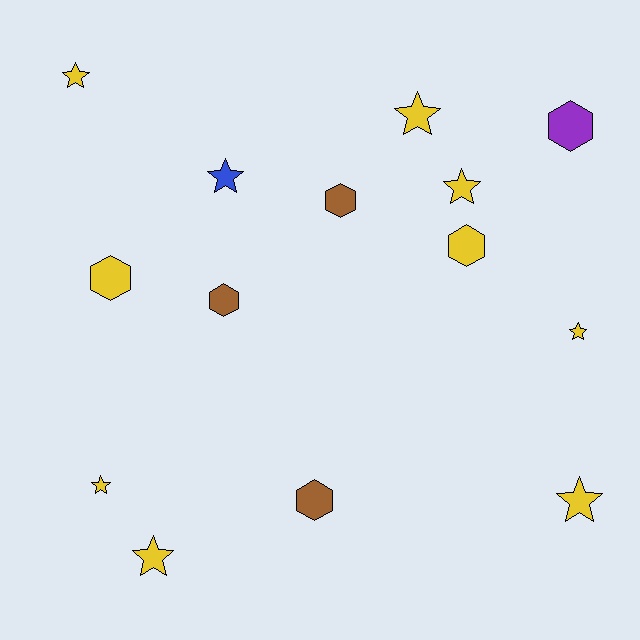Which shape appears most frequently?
Star, with 8 objects.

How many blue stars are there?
There is 1 blue star.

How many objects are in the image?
There are 14 objects.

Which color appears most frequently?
Yellow, with 9 objects.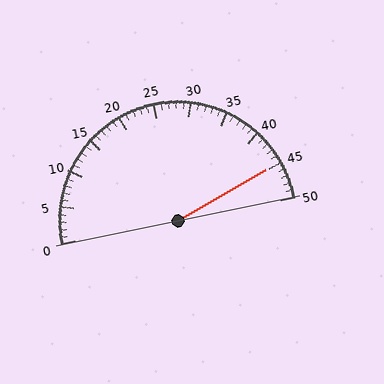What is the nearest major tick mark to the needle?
The nearest major tick mark is 45.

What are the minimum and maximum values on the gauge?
The gauge ranges from 0 to 50.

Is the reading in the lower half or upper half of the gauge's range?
The reading is in the upper half of the range (0 to 50).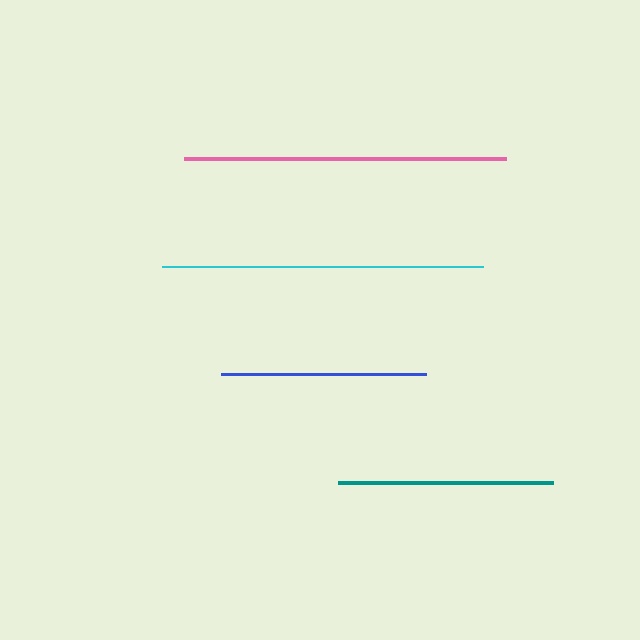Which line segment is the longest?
The pink line is the longest at approximately 322 pixels.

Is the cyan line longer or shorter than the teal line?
The cyan line is longer than the teal line.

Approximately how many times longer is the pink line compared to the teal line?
The pink line is approximately 1.5 times the length of the teal line.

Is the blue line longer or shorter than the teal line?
The teal line is longer than the blue line.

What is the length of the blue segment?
The blue segment is approximately 204 pixels long.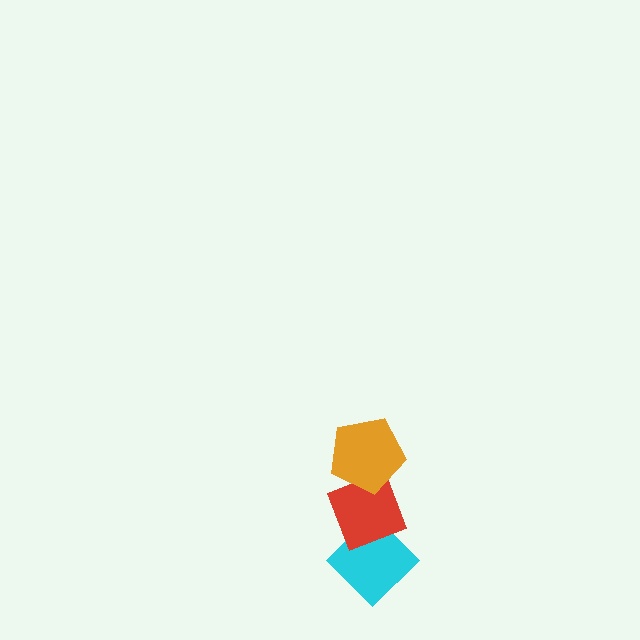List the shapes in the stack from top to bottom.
From top to bottom: the orange pentagon, the red diamond, the cyan diamond.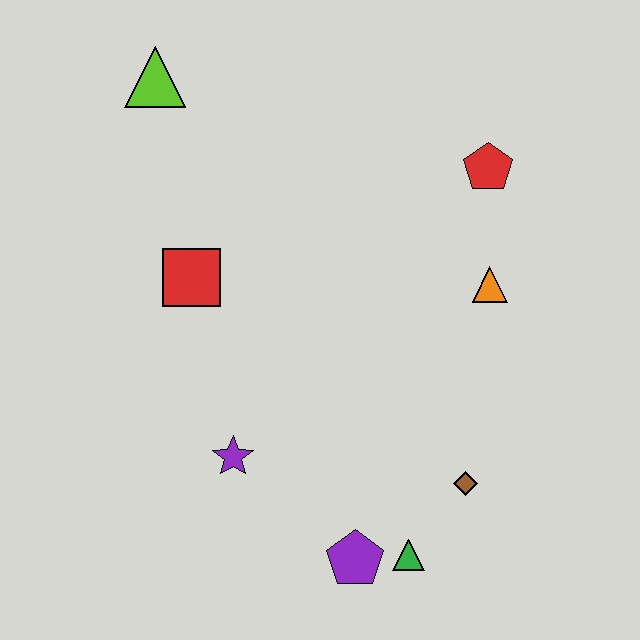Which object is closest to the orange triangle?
The red pentagon is closest to the orange triangle.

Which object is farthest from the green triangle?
The lime triangle is farthest from the green triangle.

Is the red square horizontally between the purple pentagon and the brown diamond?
No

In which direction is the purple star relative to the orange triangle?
The purple star is to the left of the orange triangle.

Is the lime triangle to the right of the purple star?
No